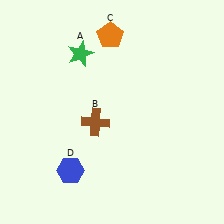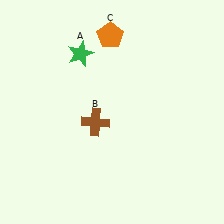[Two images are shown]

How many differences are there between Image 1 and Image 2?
There is 1 difference between the two images.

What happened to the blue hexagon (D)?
The blue hexagon (D) was removed in Image 2. It was in the bottom-left area of Image 1.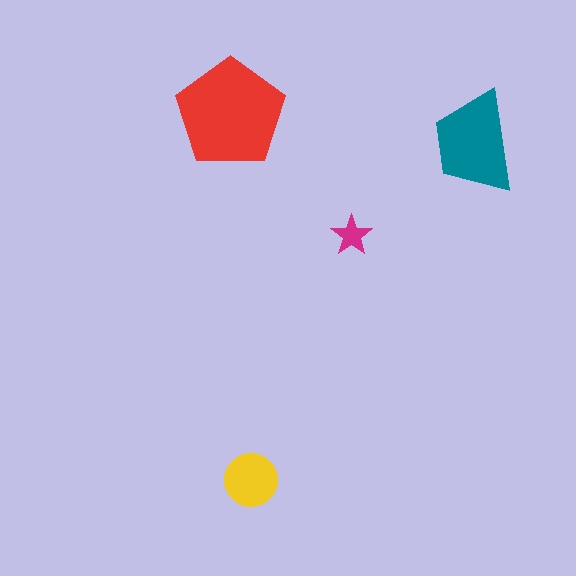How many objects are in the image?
There are 4 objects in the image.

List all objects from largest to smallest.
The red pentagon, the teal trapezoid, the yellow circle, the magenta star.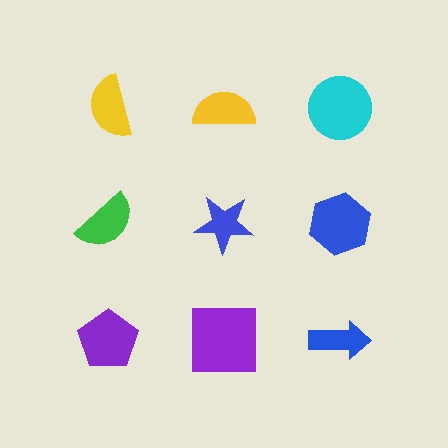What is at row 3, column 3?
A blue arrow.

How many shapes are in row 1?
3 shapes.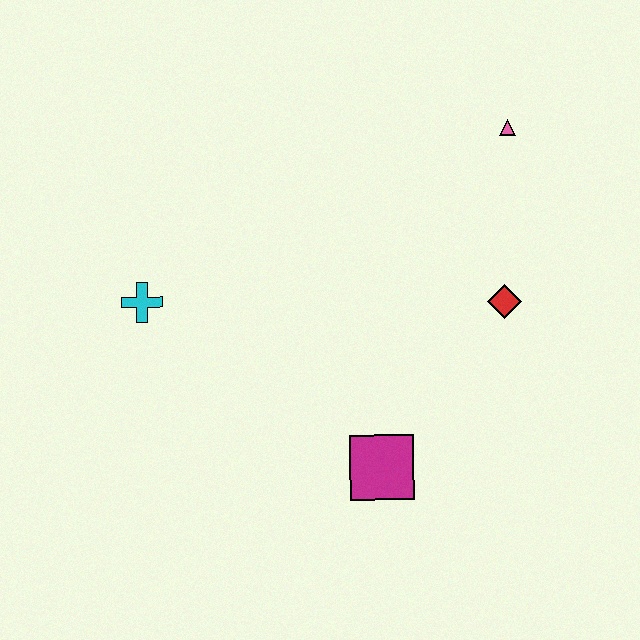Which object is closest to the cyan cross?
The magenta square is closest to the cyan cross.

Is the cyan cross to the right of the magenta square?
No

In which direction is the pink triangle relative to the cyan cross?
The pink triangle is to the right of the cyan cross.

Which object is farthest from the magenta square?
The pink triangle is farthest from the magenta square.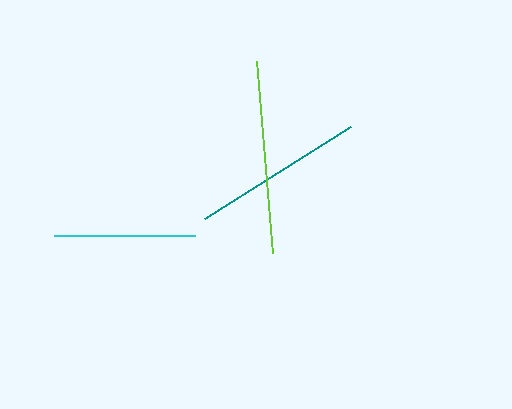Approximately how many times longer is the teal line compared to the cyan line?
The teal line is approximately 1.2 times the length of the cyan line.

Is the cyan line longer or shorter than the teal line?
The teal line is longer than the cyan line.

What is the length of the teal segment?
The teal segment is approximately 172 pixels long.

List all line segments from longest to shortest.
From longest to shortest: lime, teal, cyan.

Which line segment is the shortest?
The cyan line is the shortest at approximately 141 pixels.